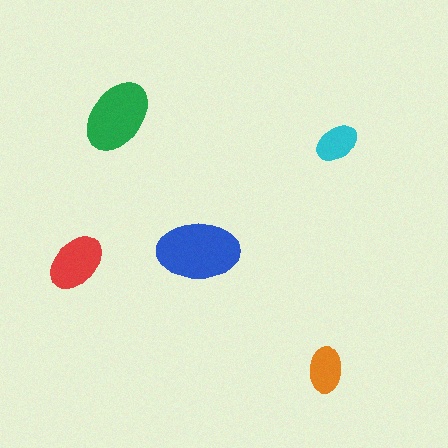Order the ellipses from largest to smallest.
the blue one, the green one, the red one, the orange one, the cyan one.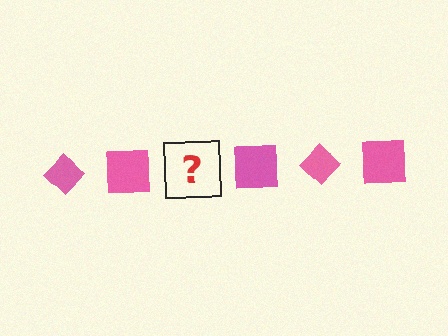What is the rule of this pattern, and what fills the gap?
The rule is that the pattern cycles through diamond, square shapes in pink. The gap should be filled with a pink diamond.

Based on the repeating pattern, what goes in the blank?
The blank should be a pink diamond.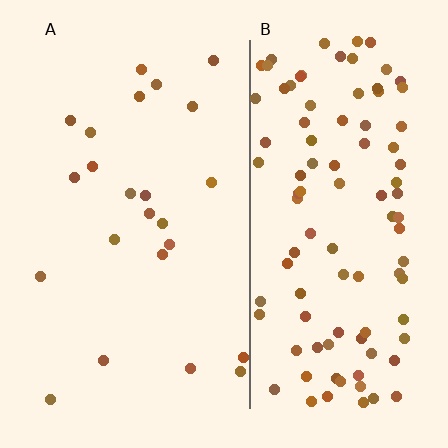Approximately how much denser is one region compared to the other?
Approximately 4.5× — region B over region A.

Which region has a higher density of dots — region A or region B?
B (the right).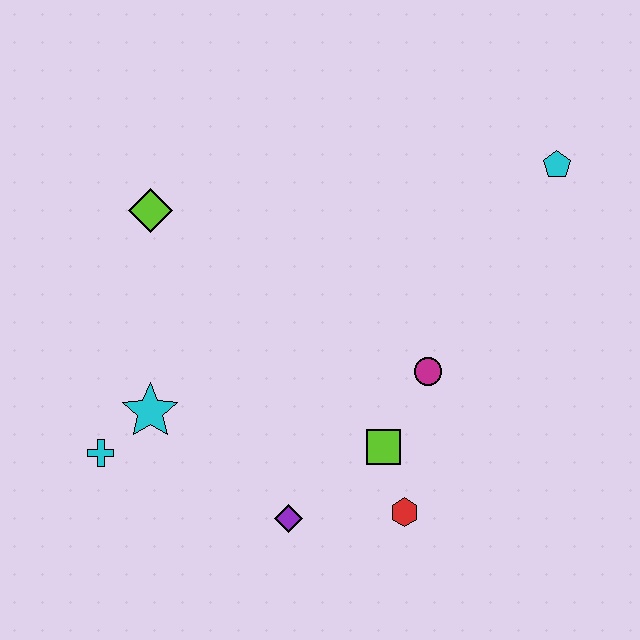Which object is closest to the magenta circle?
The lime square is closest to the magenta circle.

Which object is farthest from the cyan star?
The cyan pentagon is farthest from the cyan star.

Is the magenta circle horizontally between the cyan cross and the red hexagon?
No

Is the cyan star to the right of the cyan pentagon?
No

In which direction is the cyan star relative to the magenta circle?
The cyan star is to the left of the magenta circle.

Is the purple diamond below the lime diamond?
Yes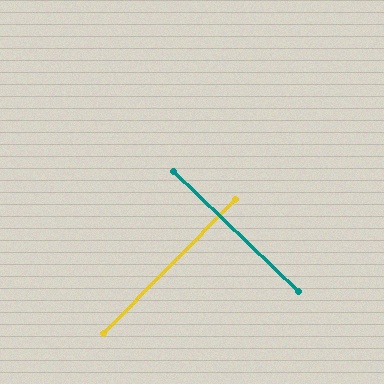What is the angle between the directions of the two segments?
Approximately 90 degrees.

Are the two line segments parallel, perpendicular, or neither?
Perpendicular — they meet at approximately 90°.